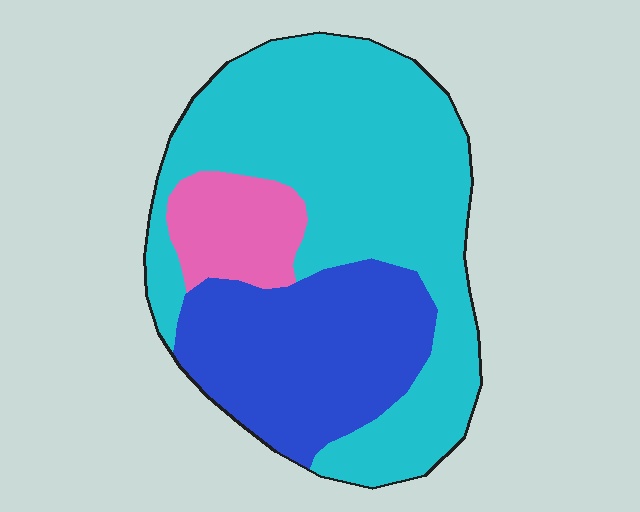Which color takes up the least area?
Pink, at roughly 10%.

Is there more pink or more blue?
Blue.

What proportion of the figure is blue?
Blue takes up between a quarter and a half of the figure.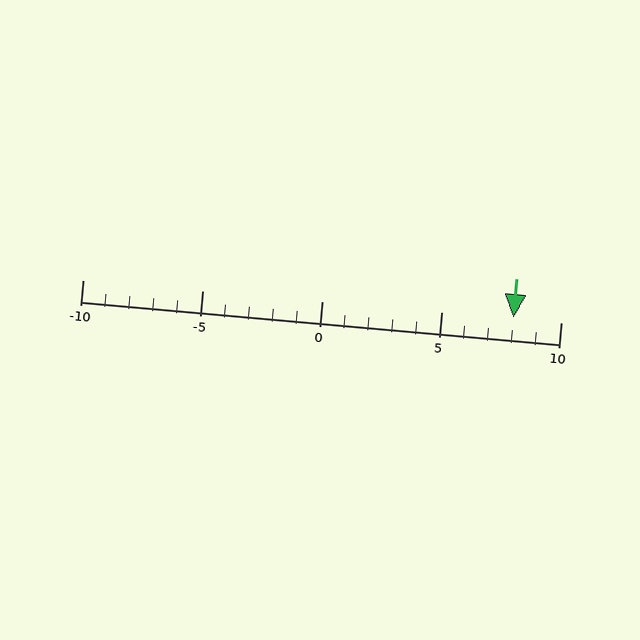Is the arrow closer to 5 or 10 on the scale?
The arrow is closer to 10.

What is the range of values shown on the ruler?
The ruler shows values from -10 to 10.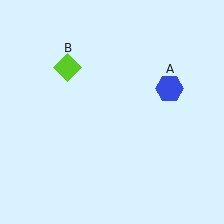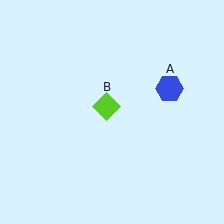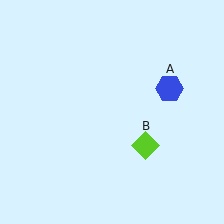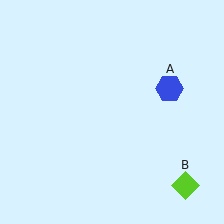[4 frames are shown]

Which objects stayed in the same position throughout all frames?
Blue hexagon (object A) remained stationary.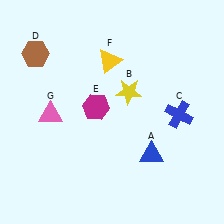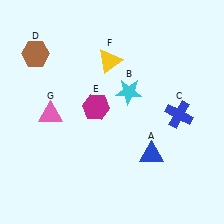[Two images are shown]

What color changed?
The star (B) changed from yellow in Image 1 to cyan in Image 2.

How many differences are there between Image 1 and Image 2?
There is 1 difference between the two images.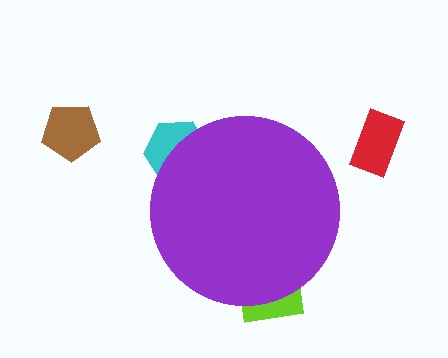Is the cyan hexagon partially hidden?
Yes, the cyan hexagon is partially hidden behind the purple circle.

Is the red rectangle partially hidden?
No, the red rectangle is fully visible.